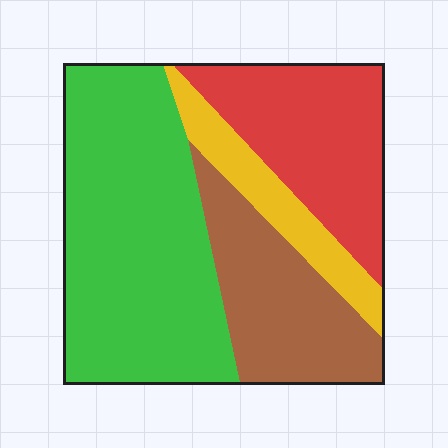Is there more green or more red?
Green.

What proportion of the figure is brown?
Brown takes up less than a quarter of the figure.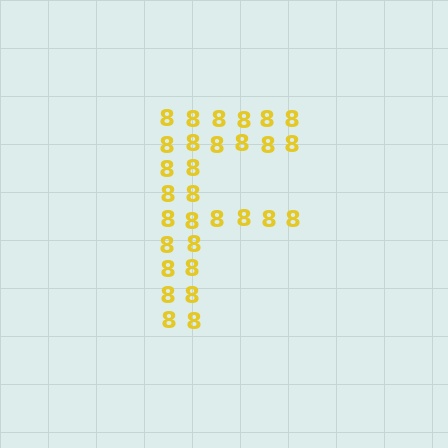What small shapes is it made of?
It is made of small digit 8's.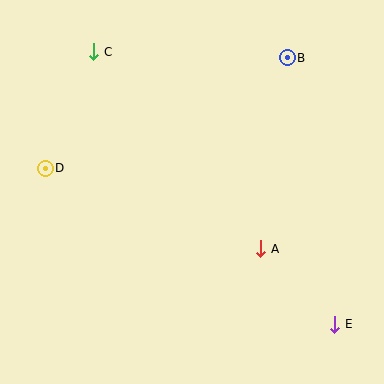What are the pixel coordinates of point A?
Point A is at (261, 249).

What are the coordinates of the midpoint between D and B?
The midpoint between D and B is at (166, 113).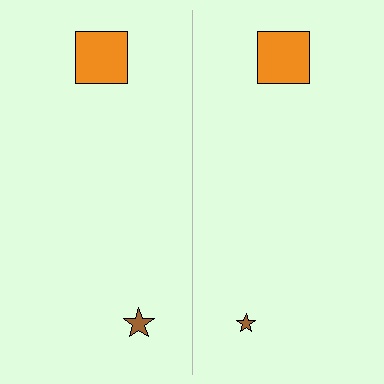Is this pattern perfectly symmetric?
No, the pattern is not perfectly symmetric. The brown star on the right side has a different size than its mirror counterpart.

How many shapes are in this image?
There are 4 shapes in this image.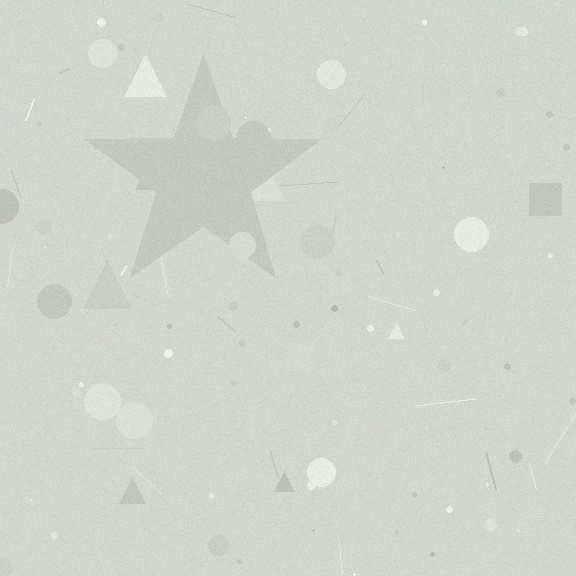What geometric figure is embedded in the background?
A star is embedded in the background.